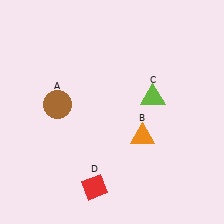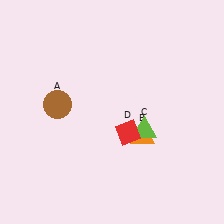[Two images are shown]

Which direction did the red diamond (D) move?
The red diamond (D) moved up.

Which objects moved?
The objects that moved are: the lime triangle (C), the red diamond (D).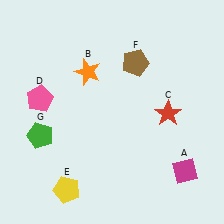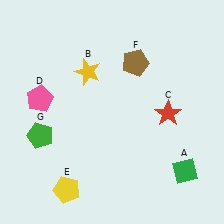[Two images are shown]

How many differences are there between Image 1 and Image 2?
There are 2 differences between the two images.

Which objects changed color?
A changed from magenta to green. B changed from orange to yellow.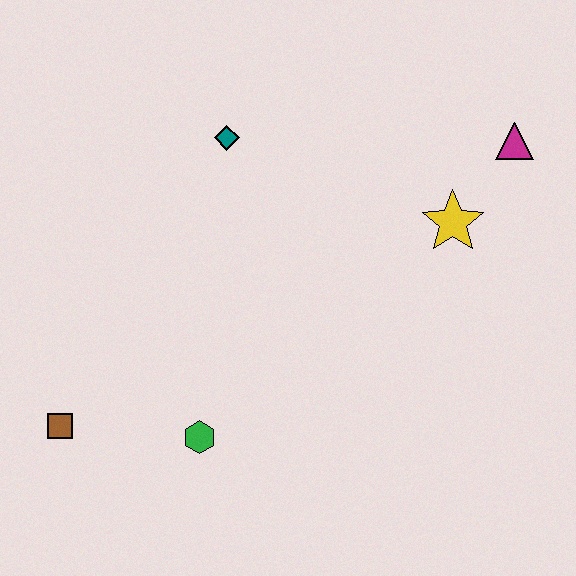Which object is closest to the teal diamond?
The yellow star is closest to the teal diamond.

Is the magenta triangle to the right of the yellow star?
Yes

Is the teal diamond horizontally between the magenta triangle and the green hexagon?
Yes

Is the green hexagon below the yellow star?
Yes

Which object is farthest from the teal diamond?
The brown square is farthest from the teal diamond.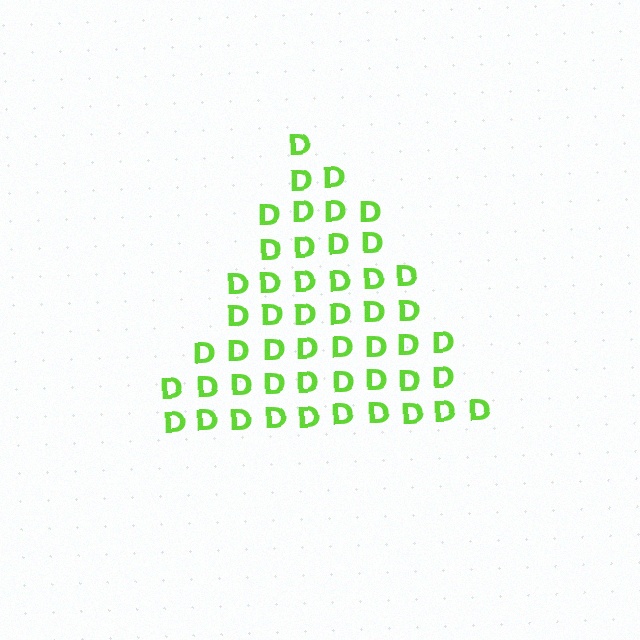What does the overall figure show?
The overall figure shows a triangle.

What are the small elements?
The small elements are letter D's.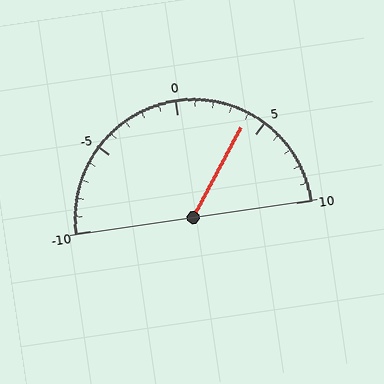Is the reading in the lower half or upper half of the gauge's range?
The reading is in the upper half of the range (-10 to 10).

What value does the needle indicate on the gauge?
The needle indicates approximately 4.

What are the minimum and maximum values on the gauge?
The gauge ranges from -10 to 10.